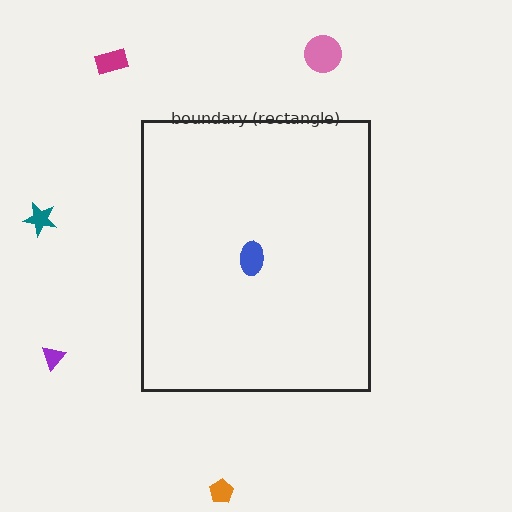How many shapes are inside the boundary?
1 inside, 5 outside.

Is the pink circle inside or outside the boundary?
Outside.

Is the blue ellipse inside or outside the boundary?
Inside.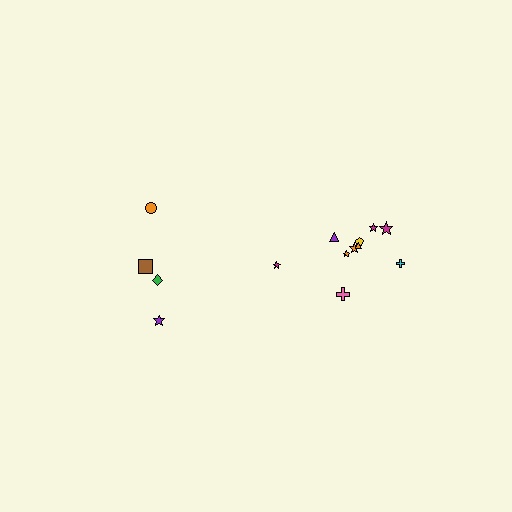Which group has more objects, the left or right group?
The right group.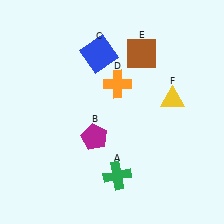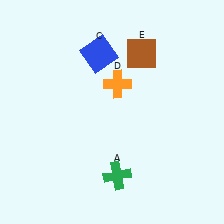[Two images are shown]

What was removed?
The magenta pentagon (B), the yellow triangle (F) were removed in Image 2.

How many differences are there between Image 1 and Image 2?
There are 2 differences between the two images.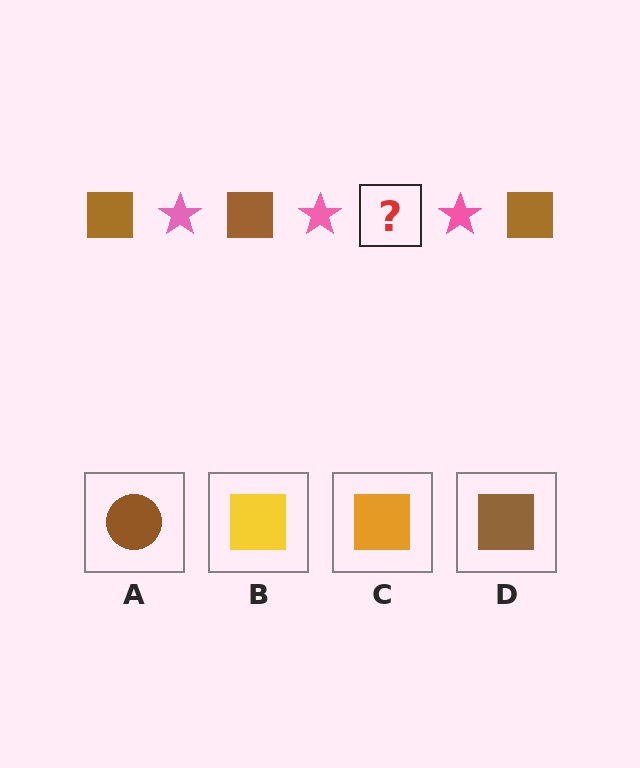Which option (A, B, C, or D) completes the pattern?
D.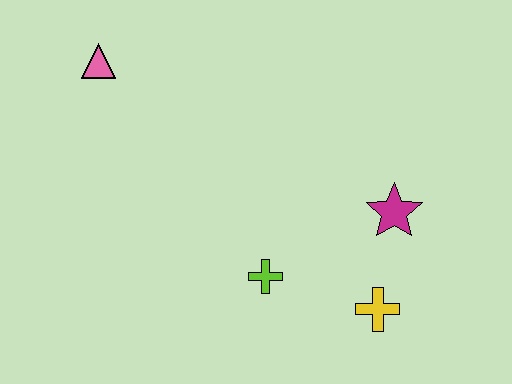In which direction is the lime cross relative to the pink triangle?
The lime cross is below the pink triangle.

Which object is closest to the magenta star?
The yellow cross is closest to the magenta star.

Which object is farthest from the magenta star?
The pink triangle is farthest from the magenta star.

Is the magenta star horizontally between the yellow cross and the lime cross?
No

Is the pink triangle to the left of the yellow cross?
Yes